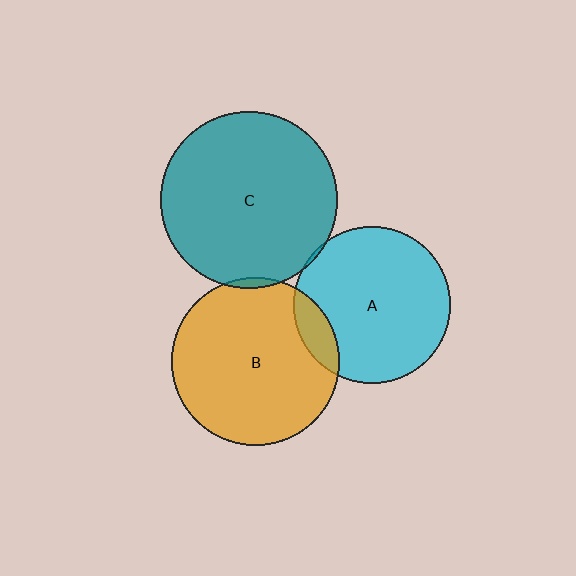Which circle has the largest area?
Circle C (teal).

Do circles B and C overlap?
Yes.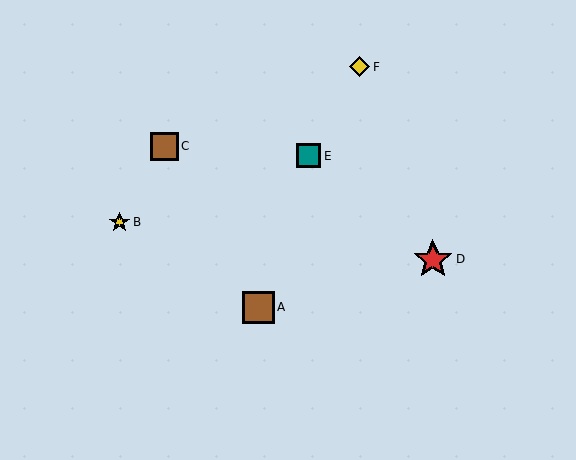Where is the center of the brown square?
The center of the brown square is at (164, 146).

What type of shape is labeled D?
Shape D is a red star.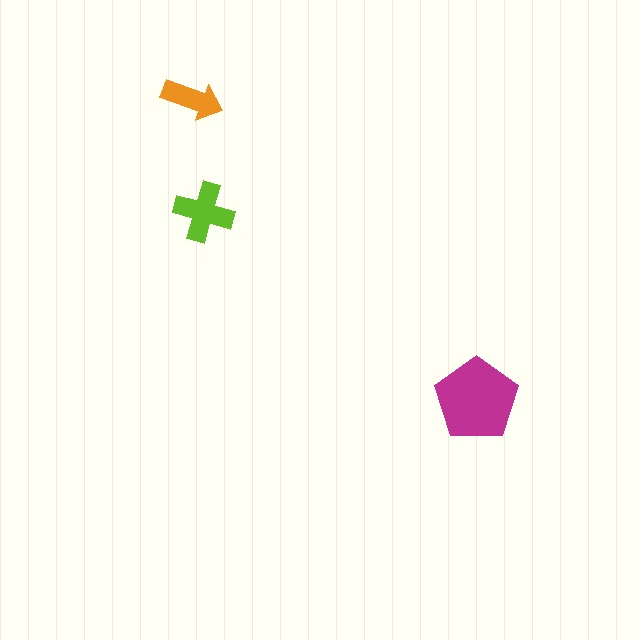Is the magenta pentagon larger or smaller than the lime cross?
Larger.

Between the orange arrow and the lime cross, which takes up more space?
The lime cross.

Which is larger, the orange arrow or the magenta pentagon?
The magenta pentagon.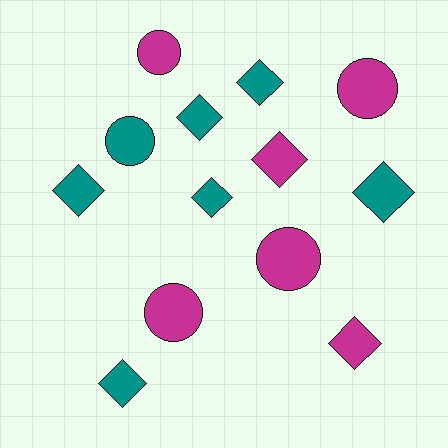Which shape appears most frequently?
Diamond, with 8 objects.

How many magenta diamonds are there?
There are 2 magenta diamonds.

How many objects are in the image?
There are 13 objects.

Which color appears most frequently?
Teal, with 7 objects.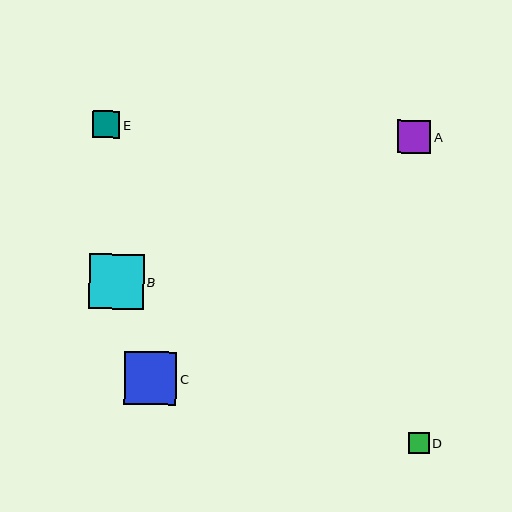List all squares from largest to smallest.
From largest to smallest: B, C, A, E, D.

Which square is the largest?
Square B is the largest with a size of approximately 55 pixels.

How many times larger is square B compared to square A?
Square B is approximately 1.7 times the size of square A.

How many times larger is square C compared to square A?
Square C is approximately 1.6 times the size of square A.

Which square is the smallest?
Square D is the smallest with a size of approximately 21 pixels.